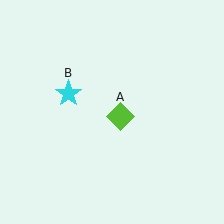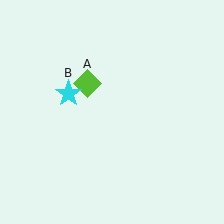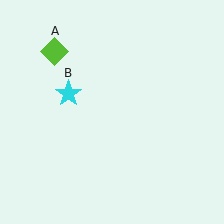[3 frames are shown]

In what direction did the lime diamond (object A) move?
The lime diamond (object A) moved up and to the left.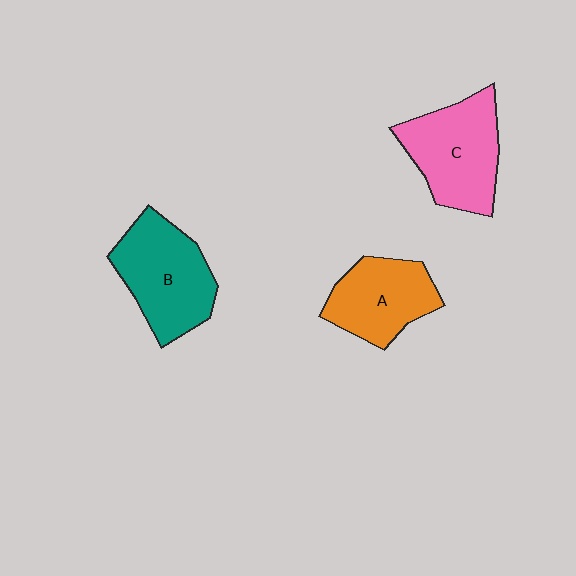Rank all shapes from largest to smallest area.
From largest to smallest: B (teal), C (pink), A (orange).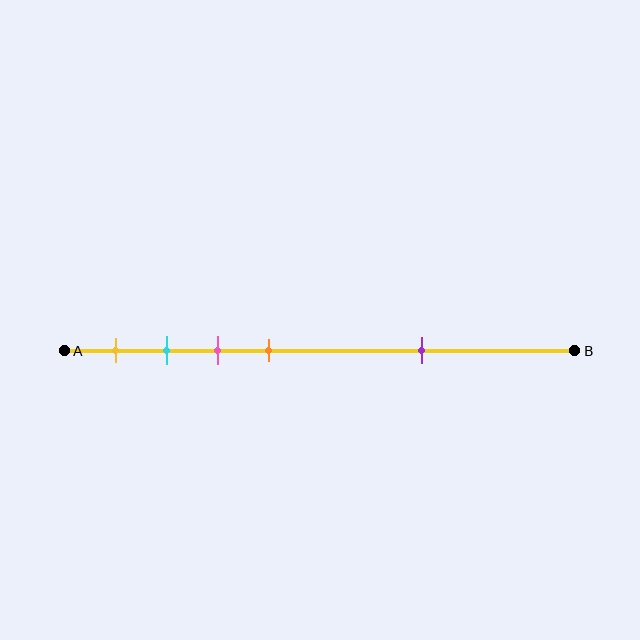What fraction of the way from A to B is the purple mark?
The purple mark is approximately 70% (0.7) of the way from A to B.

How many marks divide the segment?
There are 5 marks dividing the segment.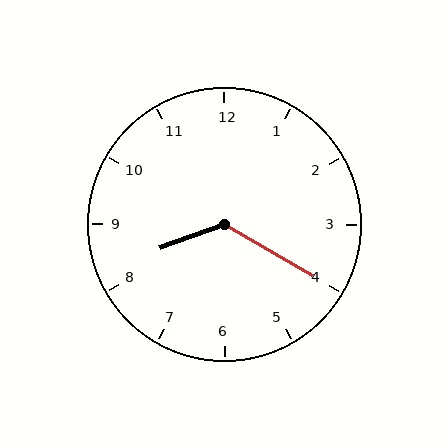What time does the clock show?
8:20.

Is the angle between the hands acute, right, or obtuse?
It is obtuse.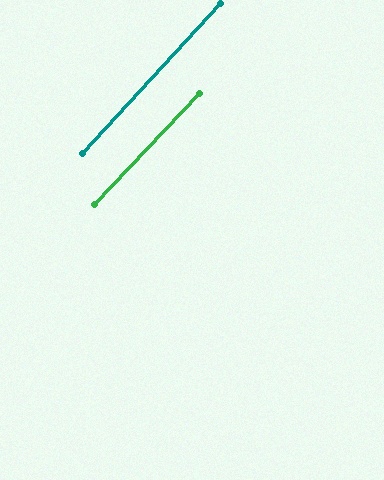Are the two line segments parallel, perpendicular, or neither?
Parallel — their directions differ by only 0.9°.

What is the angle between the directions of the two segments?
Approximately 1 degree.